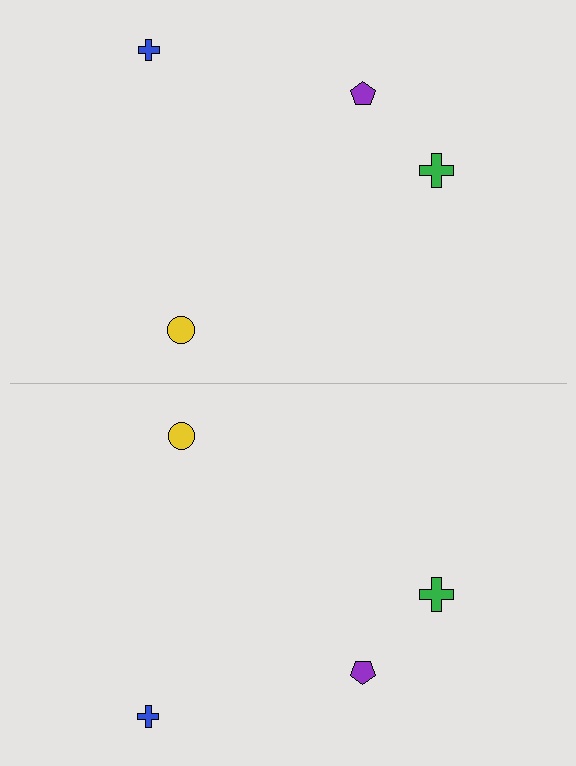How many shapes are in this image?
There are 8 shapes in this image.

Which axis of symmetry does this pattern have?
The pattern has a horizontal axis of symmetry running through the center of the image.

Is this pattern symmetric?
Yes, this pattern has bilateral (reflection) symmetry.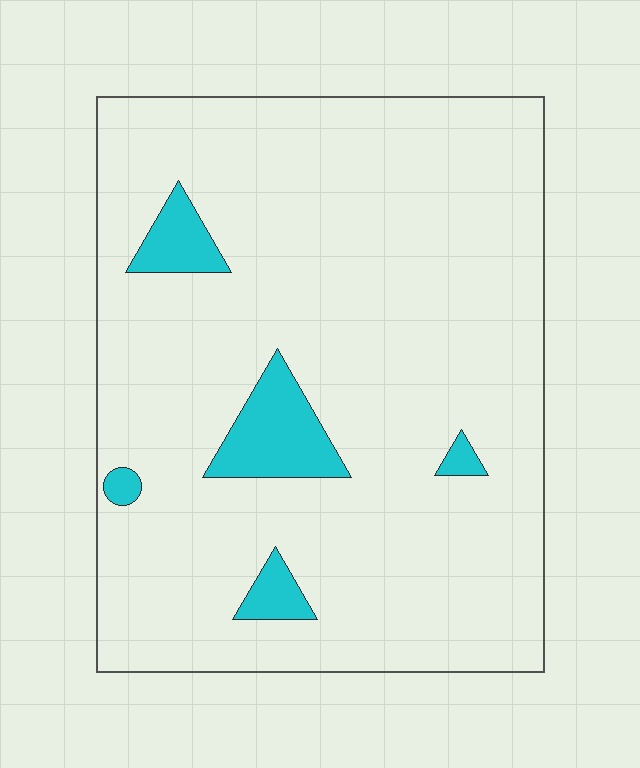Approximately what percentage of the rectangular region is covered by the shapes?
Approximately 10%.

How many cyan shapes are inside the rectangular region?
5.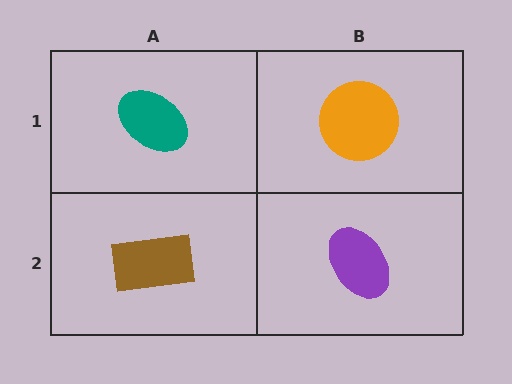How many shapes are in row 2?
2 shapes.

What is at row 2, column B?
A purple ellipse.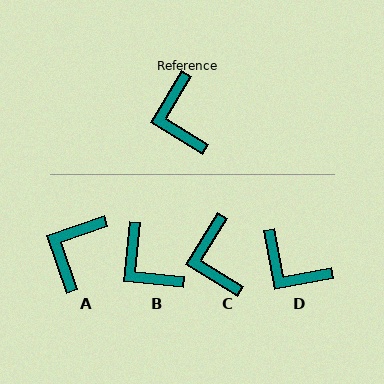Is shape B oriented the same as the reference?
No, it is off by about 25 degrees.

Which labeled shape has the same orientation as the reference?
C.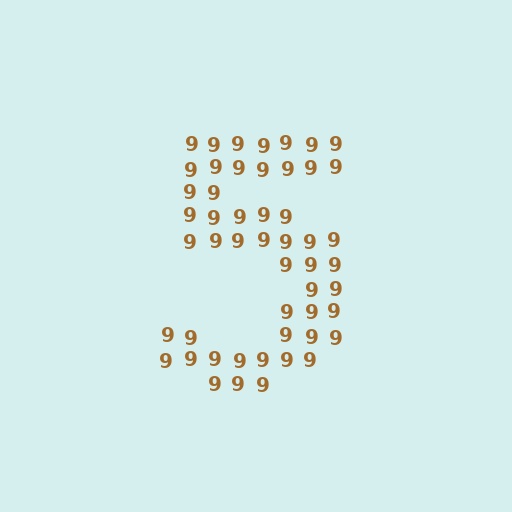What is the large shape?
The large shape is the digit 5.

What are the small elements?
The small elements are digit 9's.